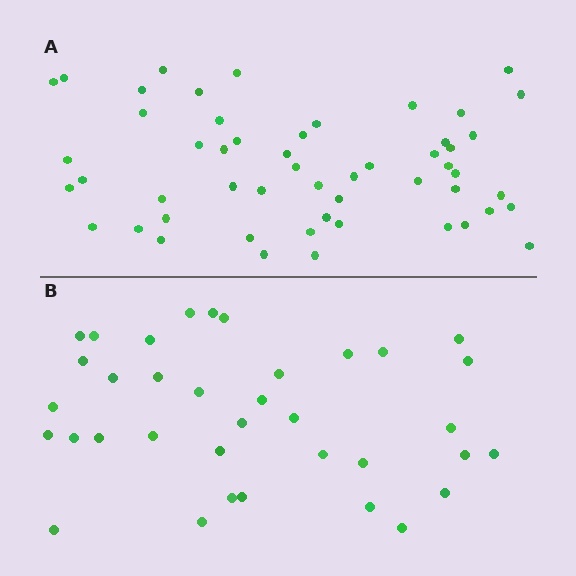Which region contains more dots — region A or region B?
Region A (the top region) has more dots.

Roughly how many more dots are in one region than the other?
Region A has approximately 15 more dots than region B.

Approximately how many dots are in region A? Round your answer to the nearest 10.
About 50 dots. (The exact count is 53, which rounds to 50.)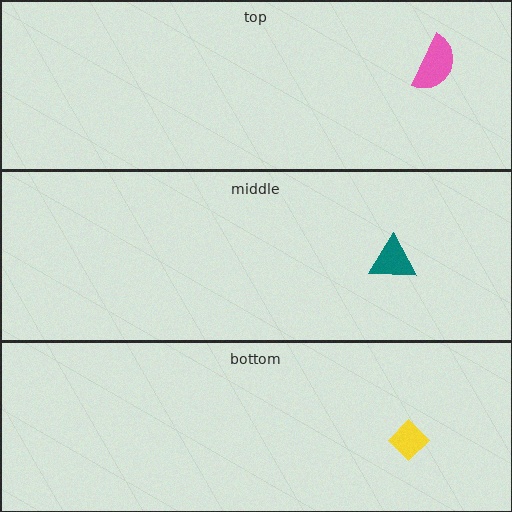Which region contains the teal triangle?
The middle region.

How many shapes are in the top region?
1.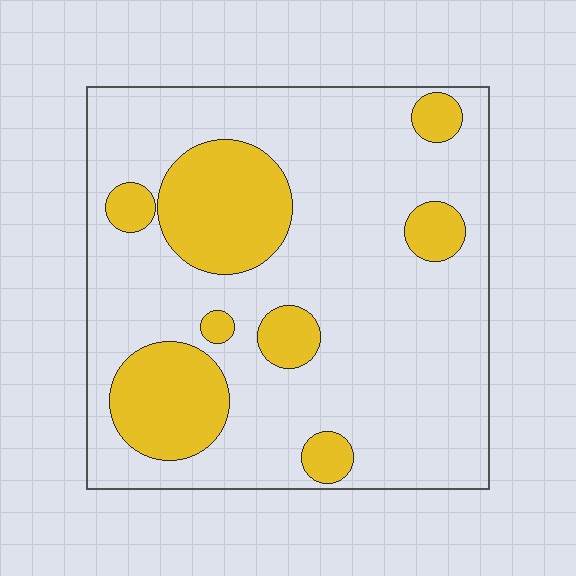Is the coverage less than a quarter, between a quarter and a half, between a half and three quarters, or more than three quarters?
Less than a quarter.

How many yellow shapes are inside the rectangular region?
8.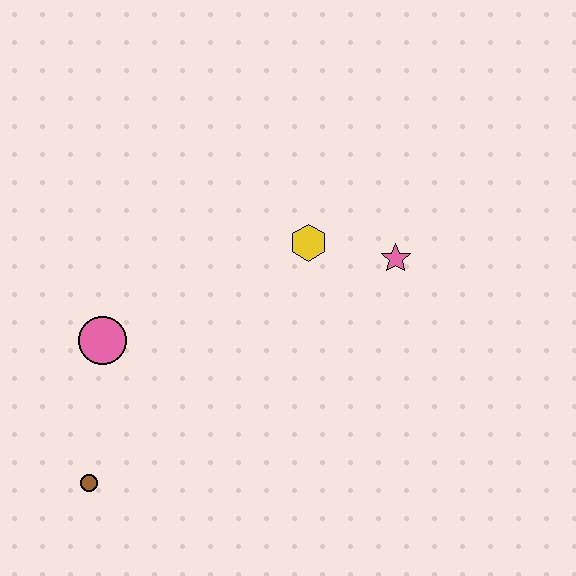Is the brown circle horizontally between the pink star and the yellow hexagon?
No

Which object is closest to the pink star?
The yellow hexagon is closest to the pink star.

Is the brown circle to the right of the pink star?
No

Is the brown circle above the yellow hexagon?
No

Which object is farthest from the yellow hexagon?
The brown circle is farthest from the yellow hexagon.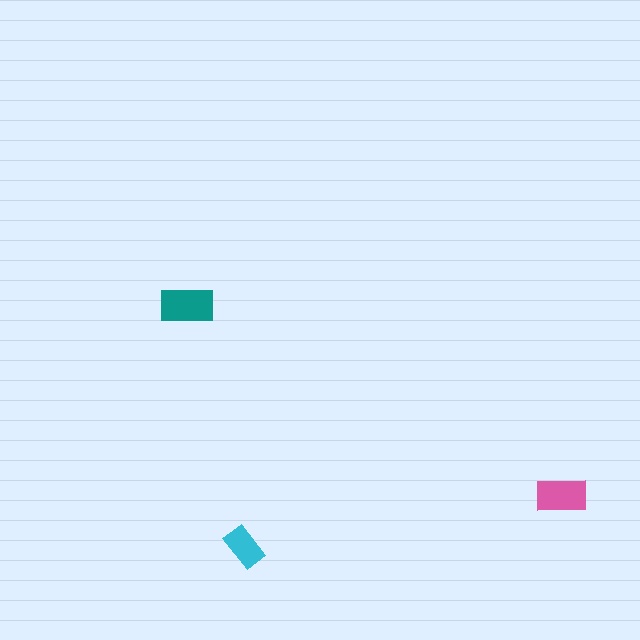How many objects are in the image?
There are 3 objects in the image.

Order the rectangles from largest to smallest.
the teal one, the pink one, the cyan one.